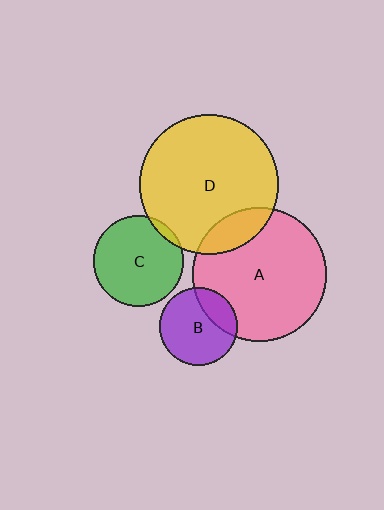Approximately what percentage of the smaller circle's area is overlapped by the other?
Approximately 5%.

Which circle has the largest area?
Circle D (yellow).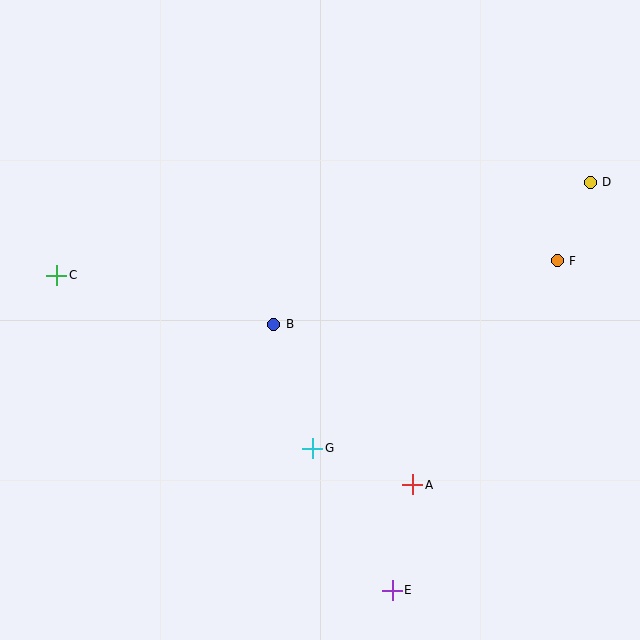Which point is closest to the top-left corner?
Point C is closest to the top-left corner.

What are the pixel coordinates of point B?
Point B is at (274, 324).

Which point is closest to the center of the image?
Point B at (274, 324) is closest to the center.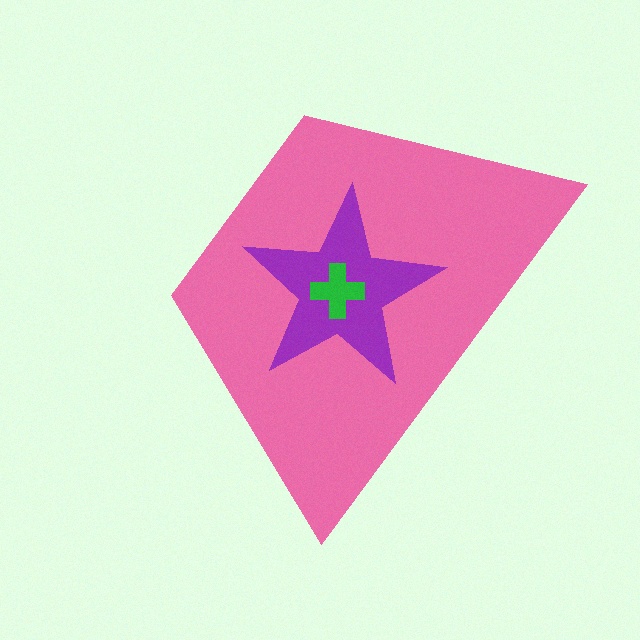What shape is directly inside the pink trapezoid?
The purple star.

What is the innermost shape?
The green cross.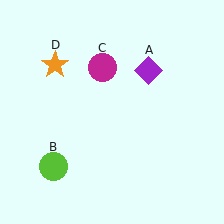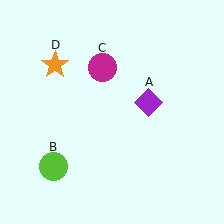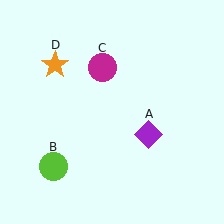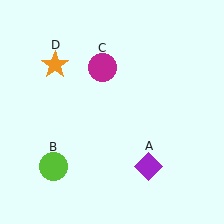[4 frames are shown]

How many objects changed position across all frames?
1 object changed position: purple diamond (object A).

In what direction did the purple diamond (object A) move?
The purple diamond (object A) moved down.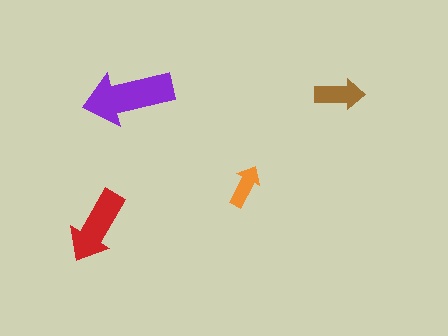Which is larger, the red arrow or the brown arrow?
The red one.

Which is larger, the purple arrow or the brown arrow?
The purple one.